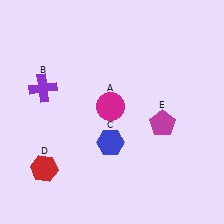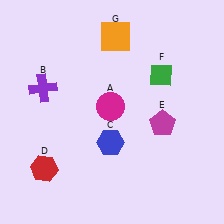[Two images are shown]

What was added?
A green diamond (F), an orange square (G) were added in Image 2.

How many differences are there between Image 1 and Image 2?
There are 2 differences between the two images.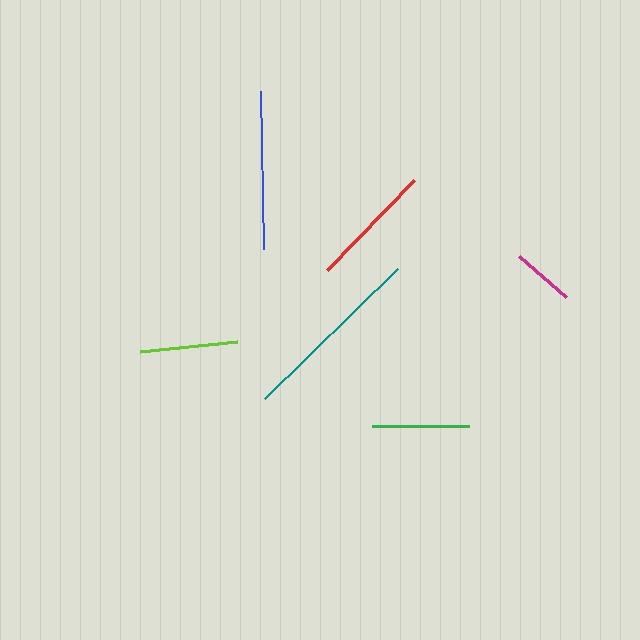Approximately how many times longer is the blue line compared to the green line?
The blue line is approximately 1.6 times the length of the green line.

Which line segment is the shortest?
The magenta line is the shortest at approximately 63 pixels.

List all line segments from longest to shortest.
From longest to shortest: teal, blue, red, green, lime, magenta.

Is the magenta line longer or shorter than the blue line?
The blue line is longer than the magenta line.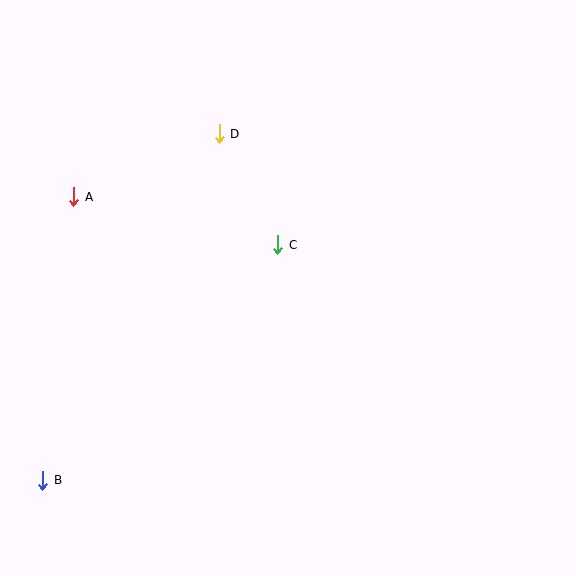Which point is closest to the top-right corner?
Point D is closest to the top-right corner.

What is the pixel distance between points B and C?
The distance between B and C is 333 pixels.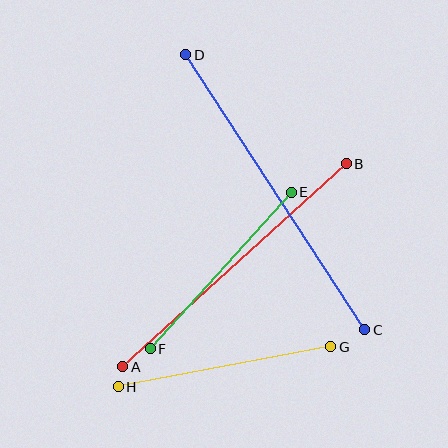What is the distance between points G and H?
The distance is approximately 216 pixels.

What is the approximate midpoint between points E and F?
The midpoint is at approximately (221, 270) pixels.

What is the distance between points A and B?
The distance is approximately 302 pixels.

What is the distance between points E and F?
The distance is approximately 211 pixels.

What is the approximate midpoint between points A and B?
The midpoint is at approximately (234, 265) pixels.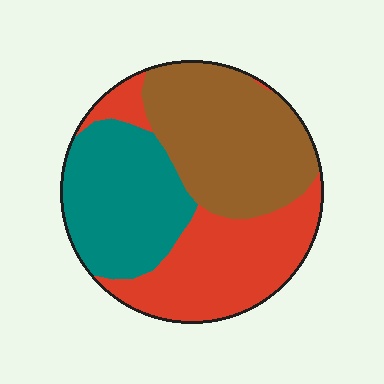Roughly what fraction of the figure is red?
Red covers around 35% of the figure.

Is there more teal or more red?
Red.